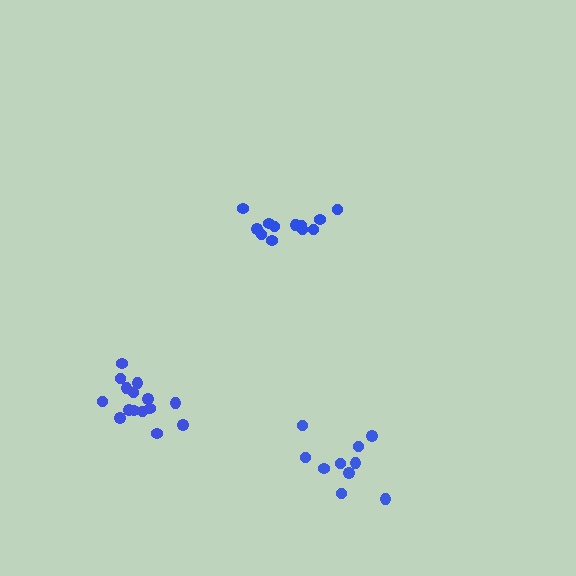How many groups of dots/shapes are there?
There are 3 groups.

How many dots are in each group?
Group 1: 10 dots, Group 2: 12 dots, Group 3: 15 dots (37 total).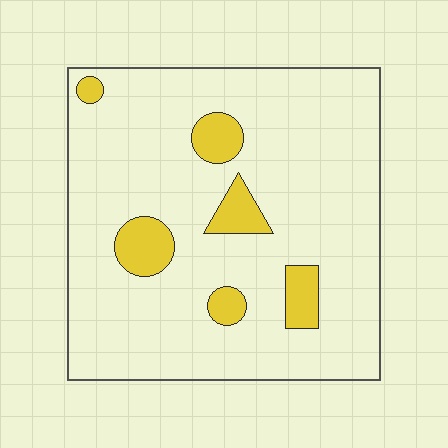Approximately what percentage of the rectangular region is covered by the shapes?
Approximately 10%.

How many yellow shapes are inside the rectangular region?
6.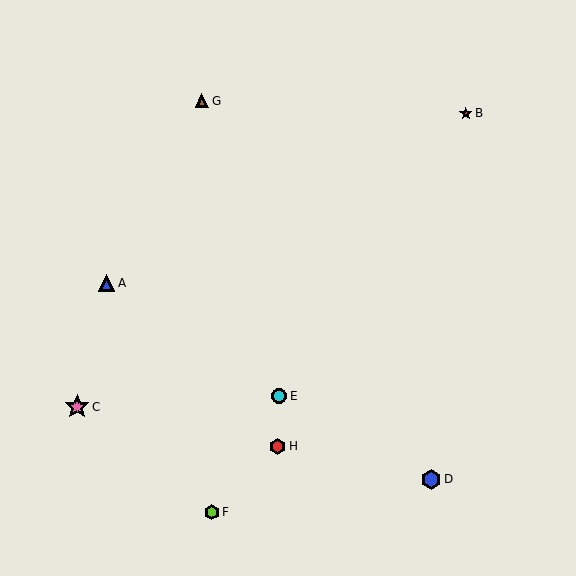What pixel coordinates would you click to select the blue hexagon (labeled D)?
Click at (431, 479) to select the blue hexagon D.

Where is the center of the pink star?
The center of the pink star is at (77, 407).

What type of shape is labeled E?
Shape E is a cyan circle.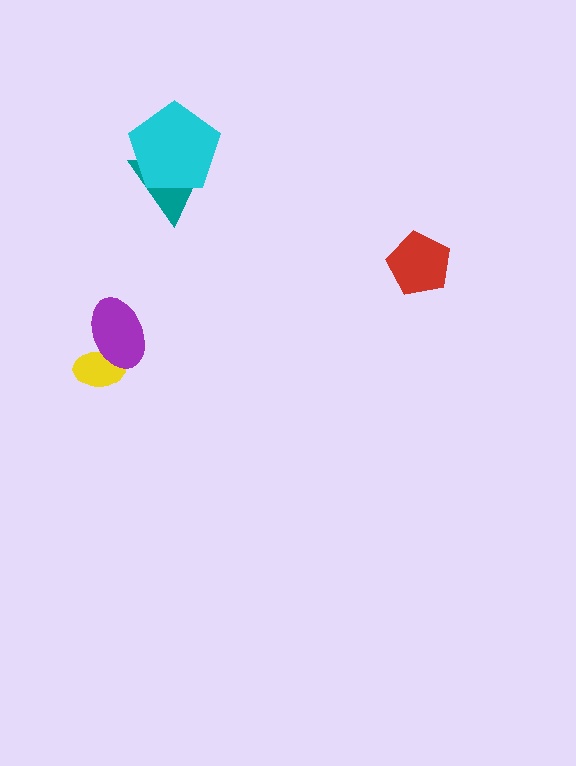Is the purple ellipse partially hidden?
No, no other shape covers it.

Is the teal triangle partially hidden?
Yes, it is partially covered by another shape.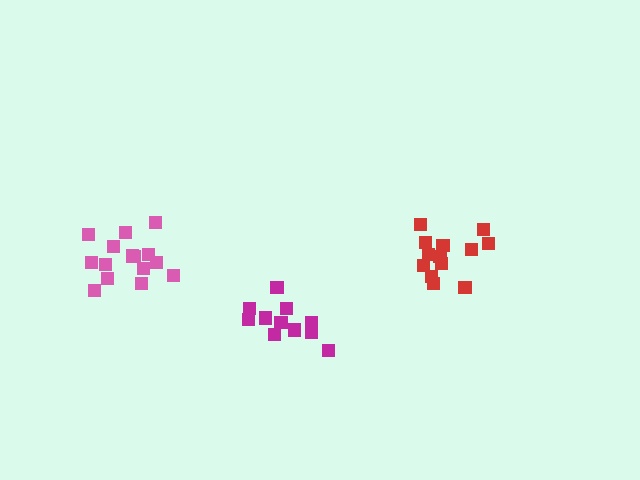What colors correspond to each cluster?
The clusters are colored: pink, magenta, red.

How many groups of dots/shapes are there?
There are 3 groups.